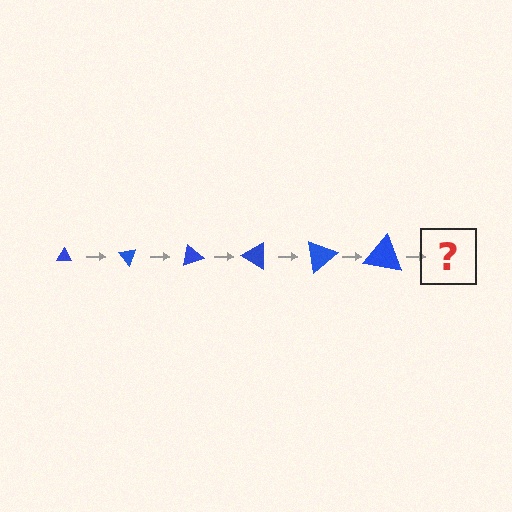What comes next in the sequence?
The next element should be a triangle, larger than the previous one and rotated 300 degrees from the start.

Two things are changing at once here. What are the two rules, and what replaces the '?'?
The two rules are that the triangle grows larger each step and it rotates 50 degrees each step. The '?' should be a triangle, larger than the previous one and rotated 300 degrees from the start.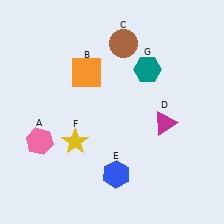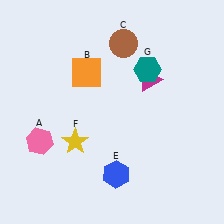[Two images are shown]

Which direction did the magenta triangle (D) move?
The magenta triangle (D) moved up.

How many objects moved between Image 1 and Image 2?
1 object moved between the two images.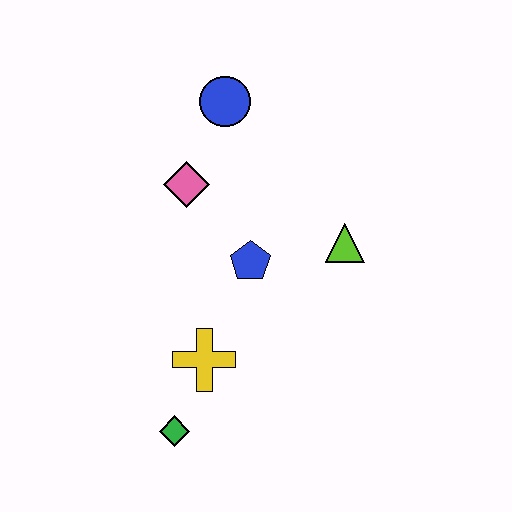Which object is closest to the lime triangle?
The blue pentagon is closest to the lime triangle.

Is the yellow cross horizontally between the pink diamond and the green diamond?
No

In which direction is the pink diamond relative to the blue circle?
The pink diamond is below the blue circle.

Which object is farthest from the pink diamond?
The green diamond is farthest from the pink diamond.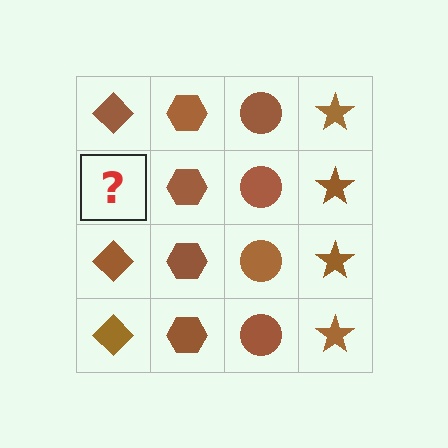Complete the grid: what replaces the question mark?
The question mark should be replaced with a brown diamond.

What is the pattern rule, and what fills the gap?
The rule is that each column has a consistent shape. The gap should be filled with a brown diamond.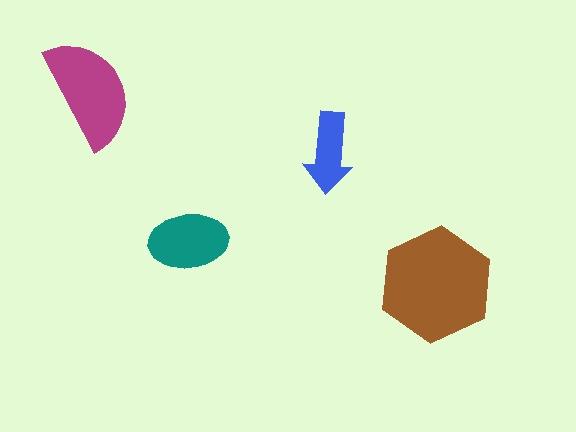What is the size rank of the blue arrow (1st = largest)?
4th.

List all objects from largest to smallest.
The brown hexagon, the magenta semicircle, the teal ellipse, the blue arrow.